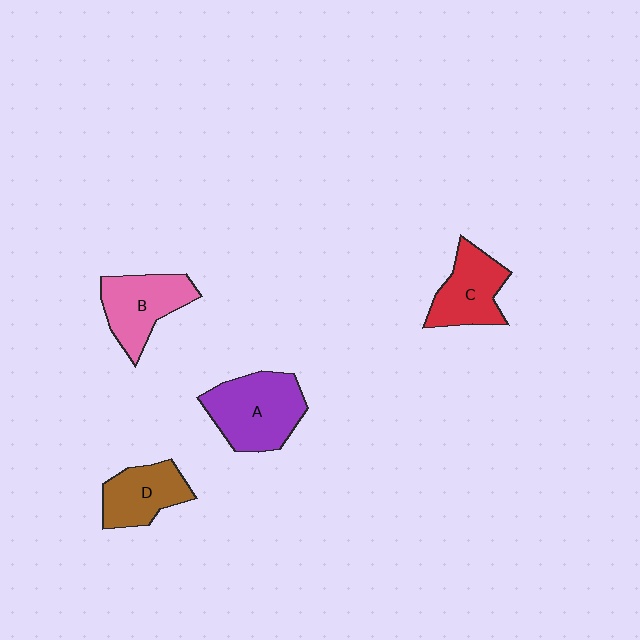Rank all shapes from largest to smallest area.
From largest to smallest: A (purple), B (pink), C (red), D (brown).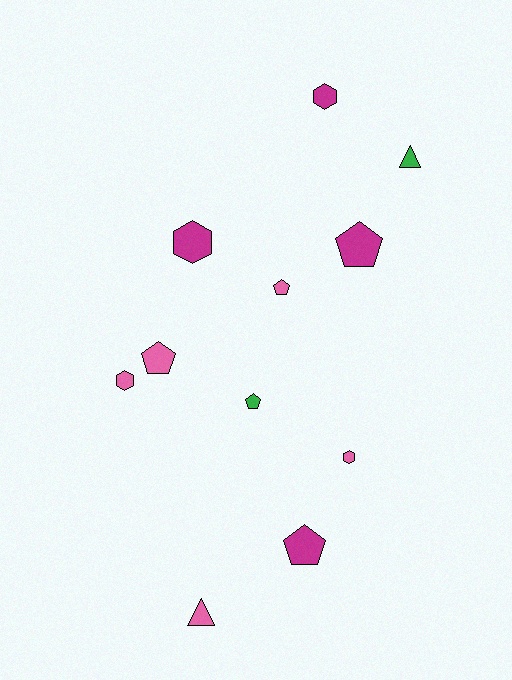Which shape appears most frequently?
Pentagon, with 5 objects.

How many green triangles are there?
There is 1 green triangle.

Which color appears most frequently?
Pink, with 5 objects.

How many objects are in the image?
There are 11 objects.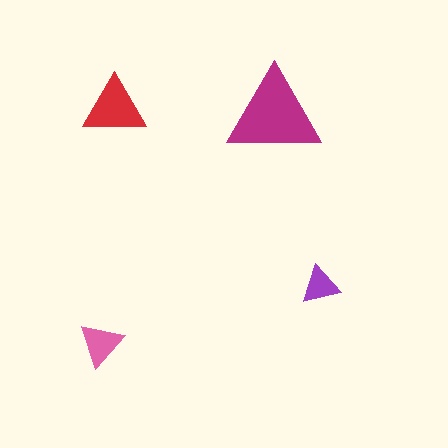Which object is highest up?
The red triangle is topmost.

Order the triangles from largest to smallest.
the magenta one, the red one, the pink one, the purple one.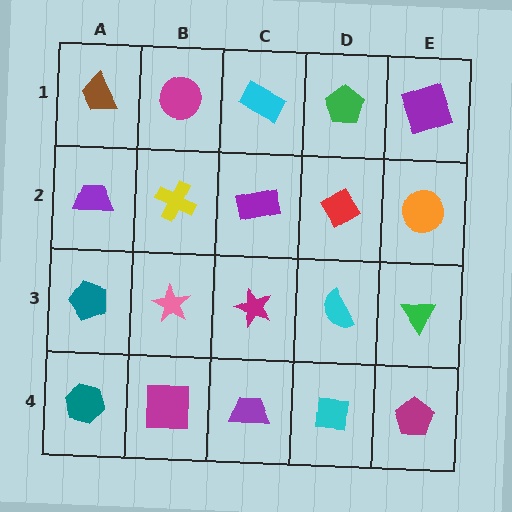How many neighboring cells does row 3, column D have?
4.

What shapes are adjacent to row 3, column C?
A purple rectangle (row 2, column C), a purple trapezoid (row 4, column C), a pink star (row 3, column B), a cyan semicircle (row 3, column D).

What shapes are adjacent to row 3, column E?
An orange circle (row 2, column E), a magenta pentagon (row 4, column E), a cyan semicircle (row 3, column D).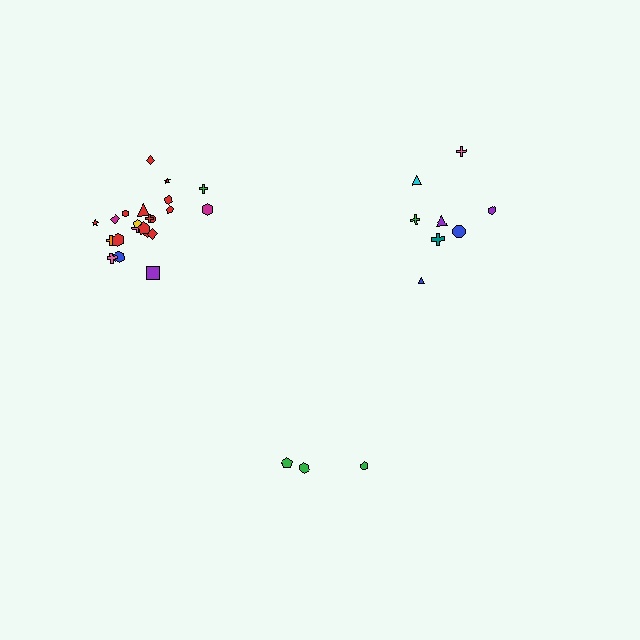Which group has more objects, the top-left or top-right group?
The top-left group.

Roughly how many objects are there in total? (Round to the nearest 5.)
Roughly 35 objects in total.